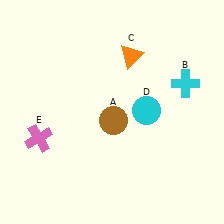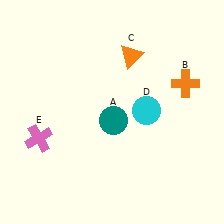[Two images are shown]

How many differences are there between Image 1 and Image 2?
There are 2 differences between the two images.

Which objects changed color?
A changed from brown to teal. B changed from cyan to orange.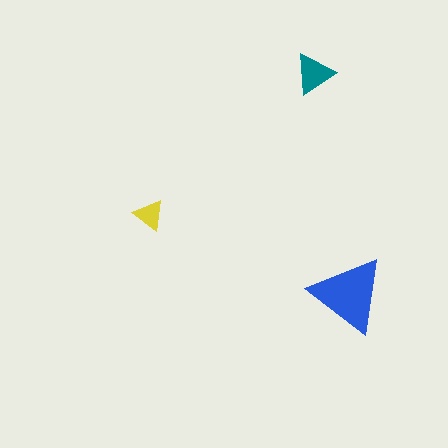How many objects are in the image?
There are 3 objects in the image.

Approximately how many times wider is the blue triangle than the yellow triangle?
About 2.5 times wider.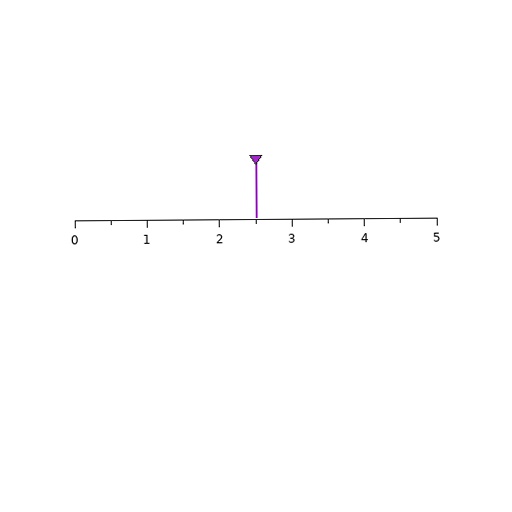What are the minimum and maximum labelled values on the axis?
The axis runs from 0 to 5.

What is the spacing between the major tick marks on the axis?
The major ticks are spaced 1 apart.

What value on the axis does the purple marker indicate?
The marker indicates approximately 2.5.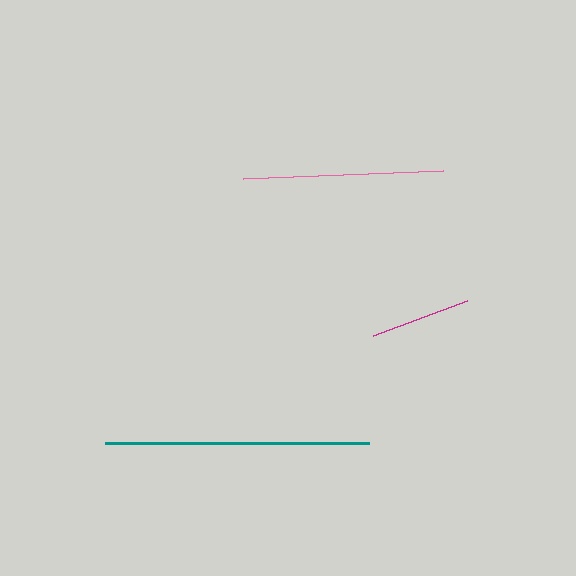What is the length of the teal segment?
The teal segment is approximately 263 pixels long.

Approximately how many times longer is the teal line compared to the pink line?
The teal line is approximately 1.3 times the length of the pink line.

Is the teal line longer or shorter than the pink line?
The teal line is longer than the pink line.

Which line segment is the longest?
The teal line is the longest at approximately 263 pixels.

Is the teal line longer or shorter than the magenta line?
The teal line is longer than the magenta line.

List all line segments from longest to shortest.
From longest to shortest: teal, pink, magenta.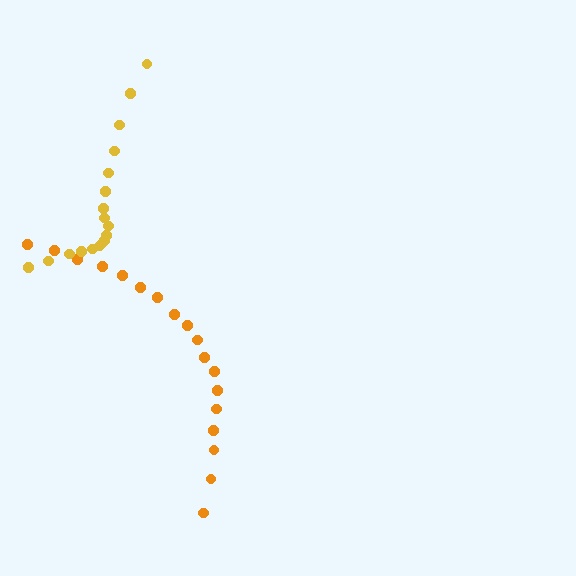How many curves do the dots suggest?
There are 2 distinct paths.